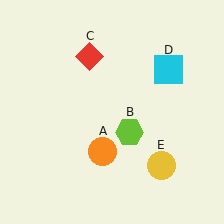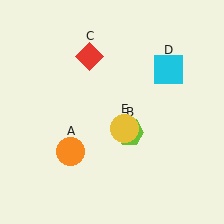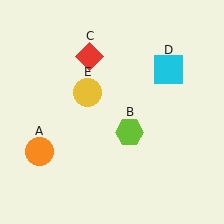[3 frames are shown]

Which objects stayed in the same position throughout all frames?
Lime hexagon (object B) and red diamond (object C) and cyan square (object D) remained stationary.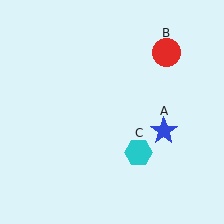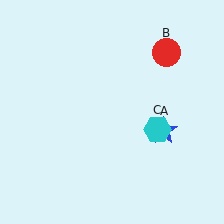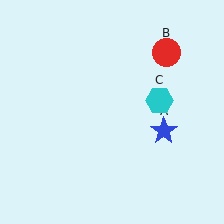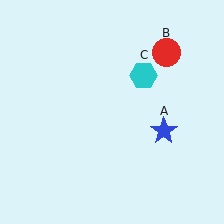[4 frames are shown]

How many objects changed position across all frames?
1 object changed position: cyan hexagon (object C).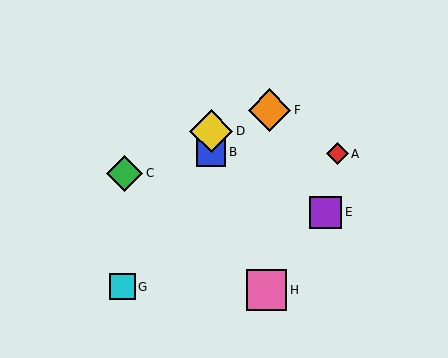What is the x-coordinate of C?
Object C is at x≈125.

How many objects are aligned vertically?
2 objects (B, D) are aligned vertically.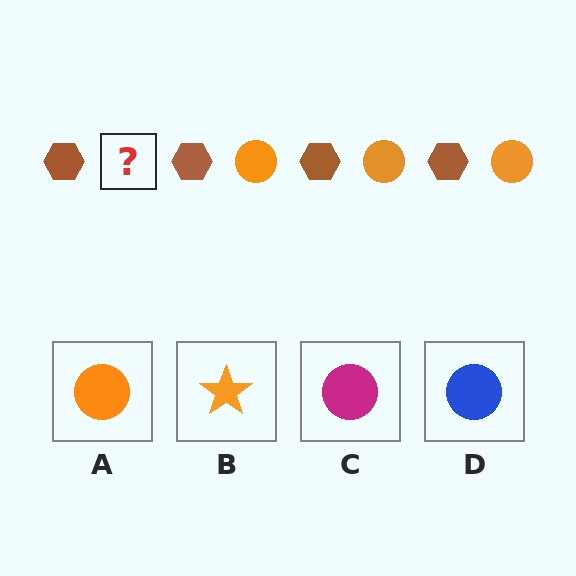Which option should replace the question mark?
Option A.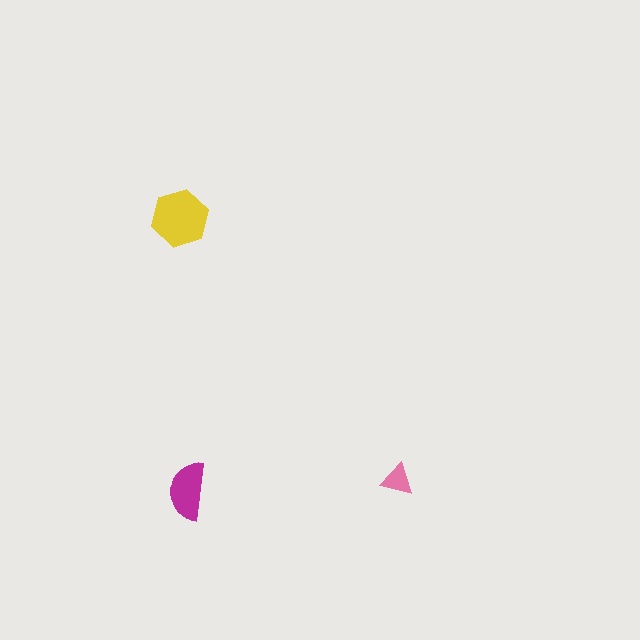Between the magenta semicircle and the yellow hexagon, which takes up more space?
The yellow hexagon.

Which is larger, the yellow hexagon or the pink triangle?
The yellow hexagon.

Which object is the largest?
The yellow hexagon.